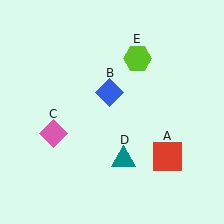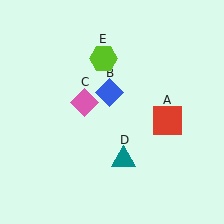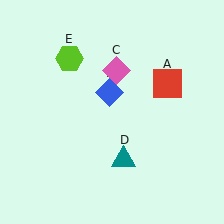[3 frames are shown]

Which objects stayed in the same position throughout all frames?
Blue diamond (object B) and teal triangle (object D) remained stationary.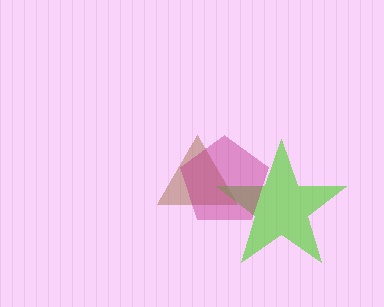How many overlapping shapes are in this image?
There are 3 overlapping shapes in the image.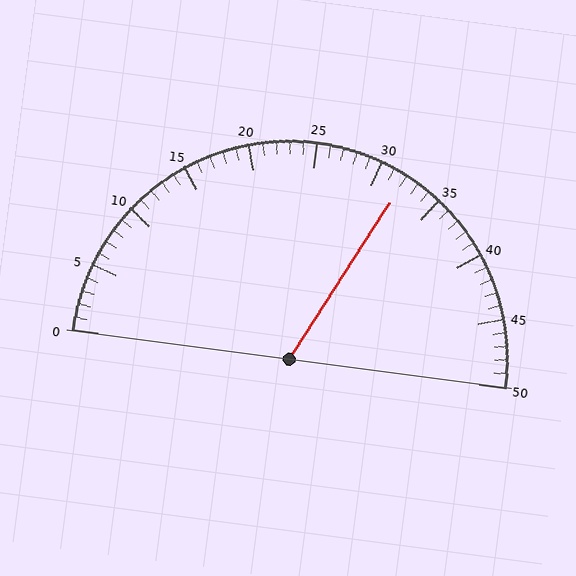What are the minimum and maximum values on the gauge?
The gauge ranges from 0 to 50.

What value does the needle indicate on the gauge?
The needle indicates approximately 32.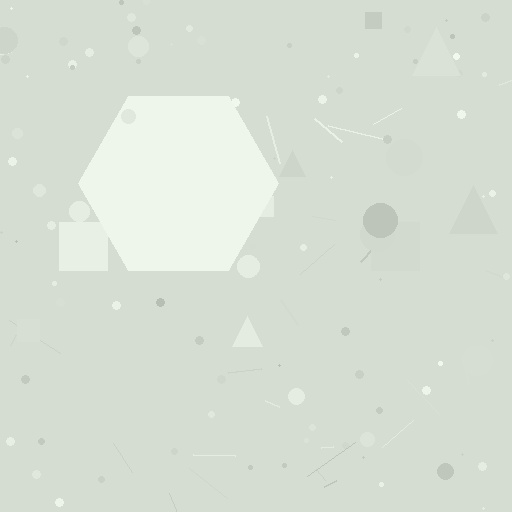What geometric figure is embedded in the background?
A hexagon is embedded in the background.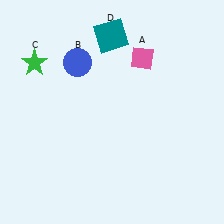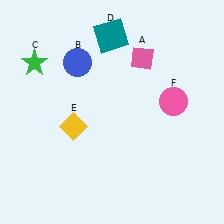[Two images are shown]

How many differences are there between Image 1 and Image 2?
There are 2 differences between the two images.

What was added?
A yellow diamond (E), a pink circle (F) were added in Image 2.